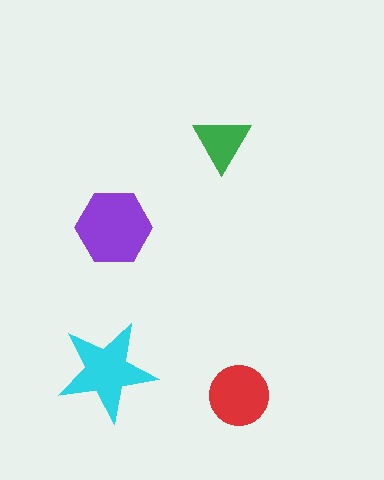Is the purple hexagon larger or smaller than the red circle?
Larger.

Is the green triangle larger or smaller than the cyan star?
Smaller.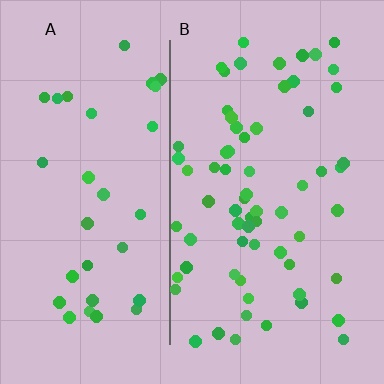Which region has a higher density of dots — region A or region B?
B (the right).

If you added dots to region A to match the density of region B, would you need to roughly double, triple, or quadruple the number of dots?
Approximately double.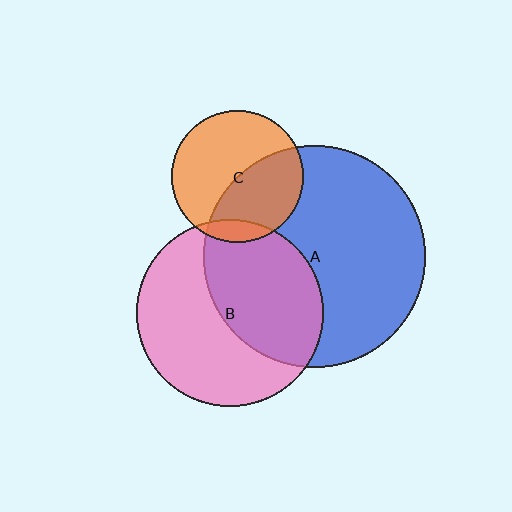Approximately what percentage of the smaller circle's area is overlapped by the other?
Approximately 45%.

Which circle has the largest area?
Circle A (blue).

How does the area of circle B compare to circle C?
Approximately 2.0 times.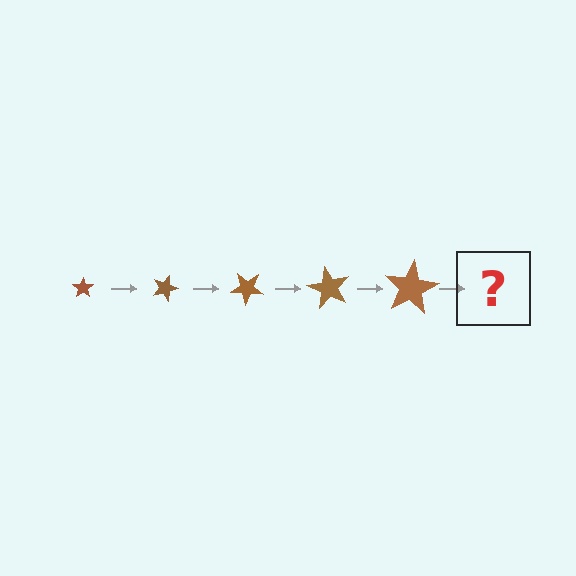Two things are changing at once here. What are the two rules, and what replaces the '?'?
The two rules are that the star grows larger each step and it rotates 20 degrees each step. The '?' should be a star, larger than the previous one and rotated 100 degrees from the start.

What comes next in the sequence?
The next element should be a star, larger than the previous one and rotated 100 degrees from the start.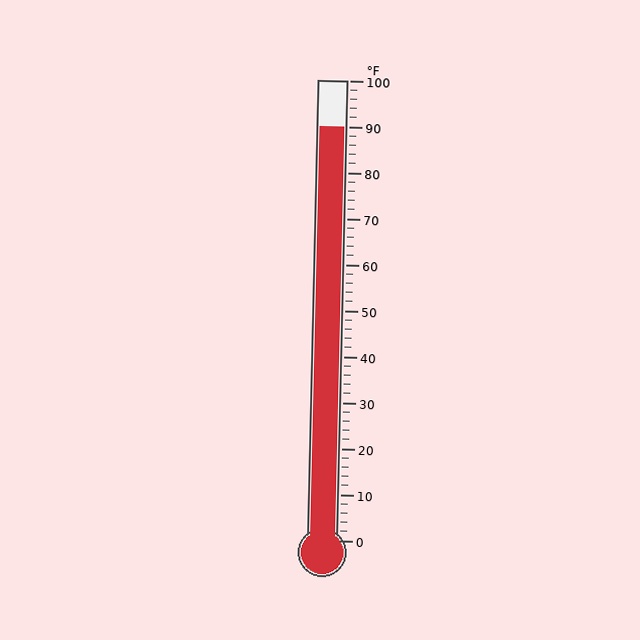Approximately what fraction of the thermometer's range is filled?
The thermometer is filled to approximately 90% of its range.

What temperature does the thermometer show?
The thermometer shows approximately 90°F.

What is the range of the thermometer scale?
The thermometer scale ranges from 0°F to 100°F.